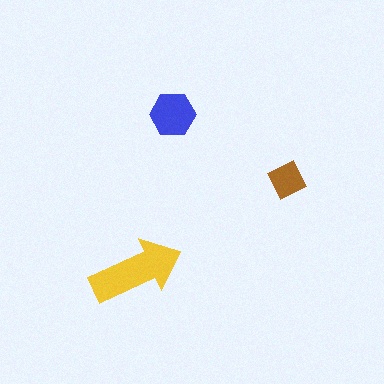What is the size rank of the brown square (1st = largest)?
3rd.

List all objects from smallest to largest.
The brown square, the blue hexagon, the yellow arrow.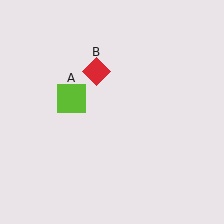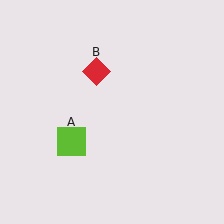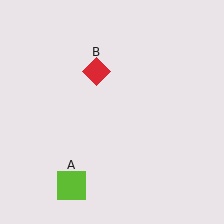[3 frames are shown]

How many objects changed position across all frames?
1 object changed position: lime square (object A).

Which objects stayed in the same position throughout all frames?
Red diamond (object B) remained stationary.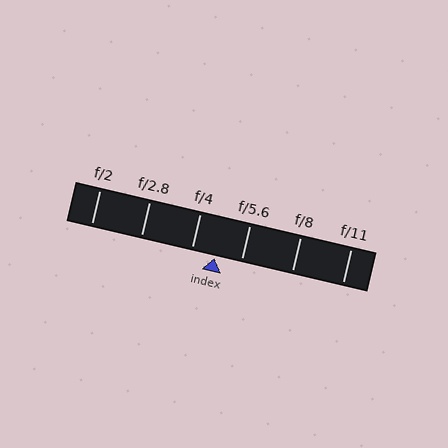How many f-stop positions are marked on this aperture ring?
There are 6 f-stop positions marked.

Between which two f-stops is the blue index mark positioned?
The index mark is between f/4 and f/5.6.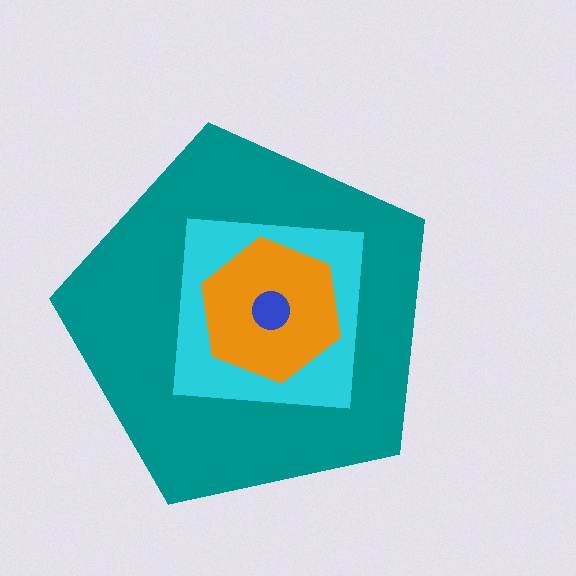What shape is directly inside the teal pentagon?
The cyan square.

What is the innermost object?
The blue circle.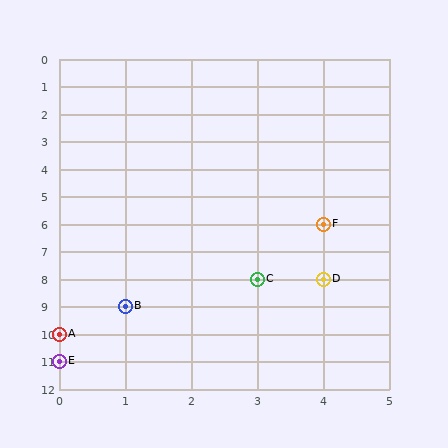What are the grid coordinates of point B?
Point B is at grid coordinates (1, 9).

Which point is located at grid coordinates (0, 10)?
Point A is at (0, 10).